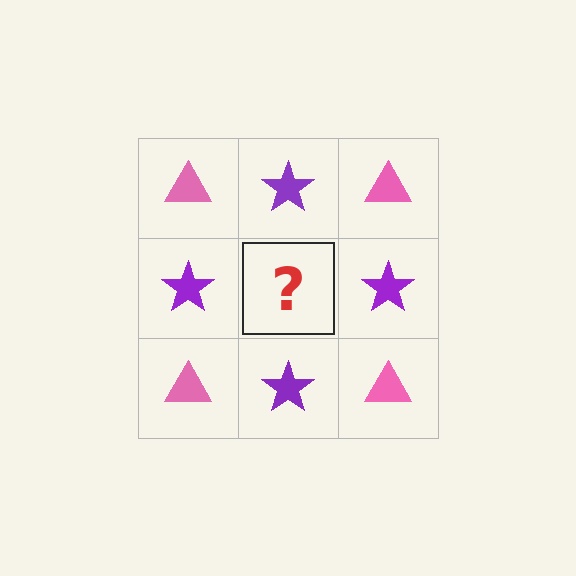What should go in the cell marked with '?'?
The missing cell should contain a pink triangle.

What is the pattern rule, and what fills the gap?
The rule is that it alternates pink triangle and purple star in a checkerboard pattern. The gap should be filled with a pink triangle.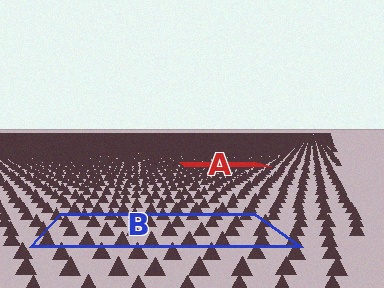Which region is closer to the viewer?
Region B is closer. The texture elements there are larger and more spread out.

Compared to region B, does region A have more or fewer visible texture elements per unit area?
Region A has more texture elements per unit area — they are packed more densely because it is farther away.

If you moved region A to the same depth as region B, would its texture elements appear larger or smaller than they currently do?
They would appear larger. At a closer depth, the same texture elements are projected at a bigger on-screen size.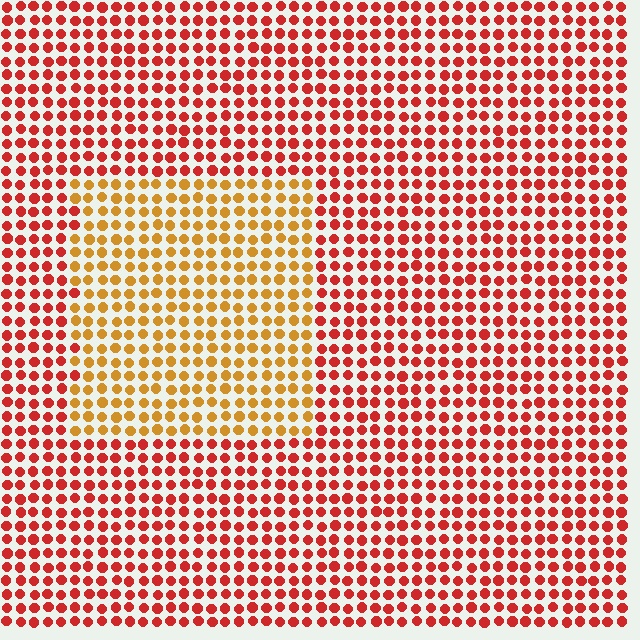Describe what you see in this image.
The image is filled with small red elements in a uniform arrangement. A rectangle-shaped region is visible where the elements are tinted to a slightly different hue, forming a subtle color boundary.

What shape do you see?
I see a rectangle.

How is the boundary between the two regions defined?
The boundary is defined purely by a slight shift in hue (about 38 degrees). Spacing, size, and orientation are identical on both sides.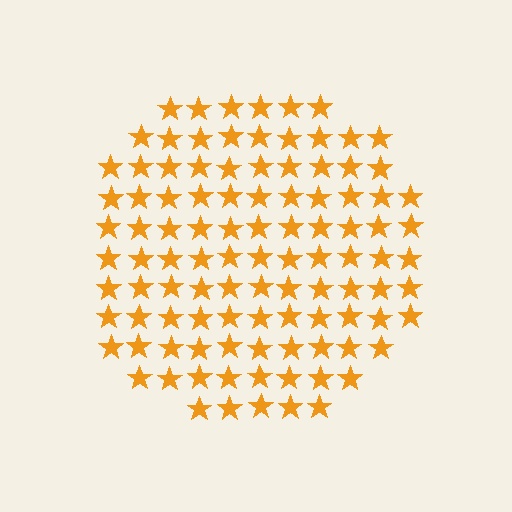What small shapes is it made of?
It is made of small stars.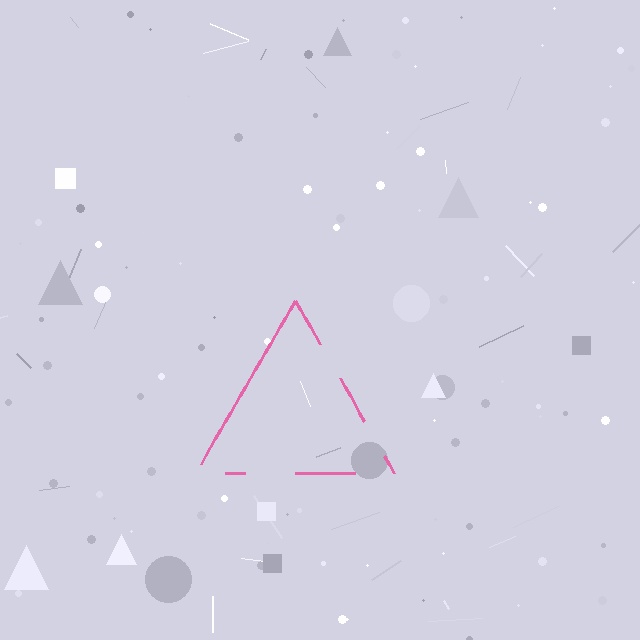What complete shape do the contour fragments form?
The contour fragments form a triangle.